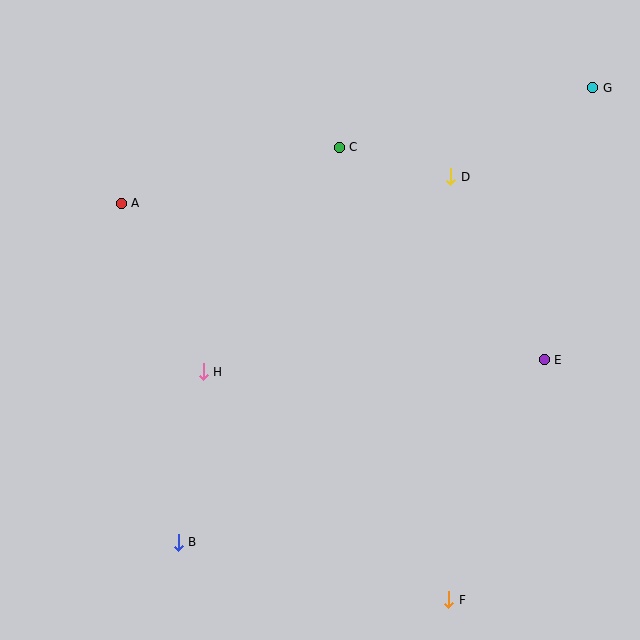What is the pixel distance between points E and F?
The distance between E and F is 258 pixels.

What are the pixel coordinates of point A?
Point A is at (121, 203).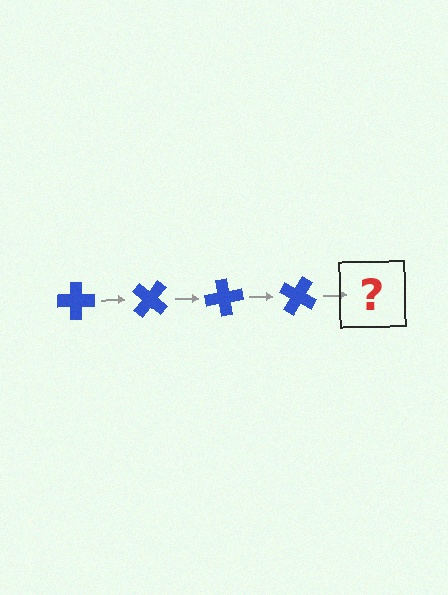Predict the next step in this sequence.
The next step is a blue cross rotated 160 degrees.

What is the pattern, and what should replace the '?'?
The pattern is that the cross rotates 40 degrees each step. The '?' should be a blue cross rotated 160 degrees.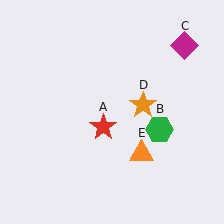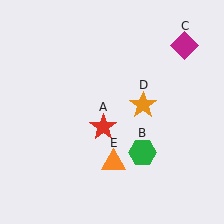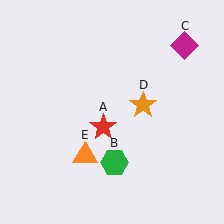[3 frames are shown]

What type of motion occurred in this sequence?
The green hexagon (object B), orange triangle (object E) rotated clockwise around the center of the scene.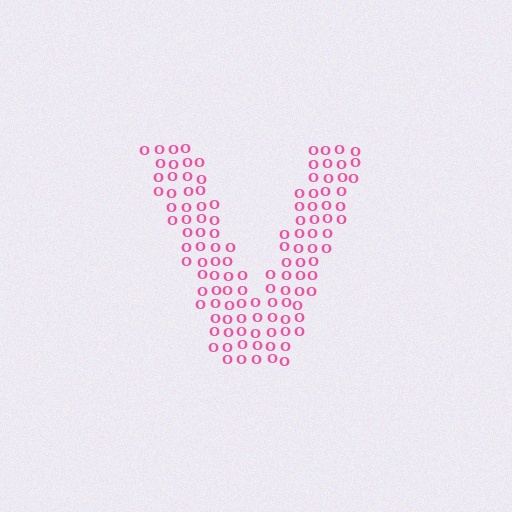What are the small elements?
The small elements are letter O's.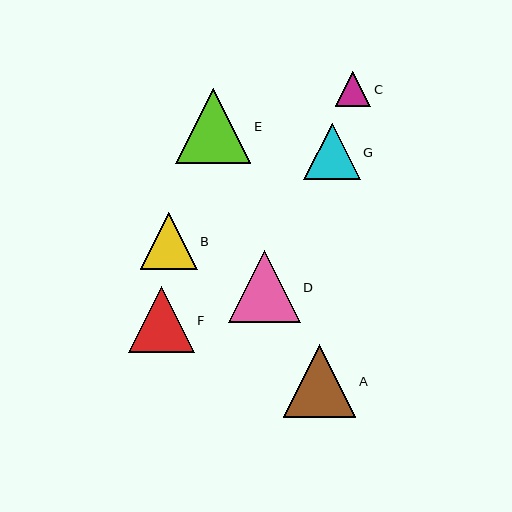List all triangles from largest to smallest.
From largest to smallest: E, A, D, F, B, G, C.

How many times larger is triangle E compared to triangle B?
Triangle E is approximately 1.3 times the size of triangle B.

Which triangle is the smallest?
Triangle C is the smallest with a size of approximately 35 pixels.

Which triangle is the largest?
Triangle E is the largest with a size of approximately 75 pixels.